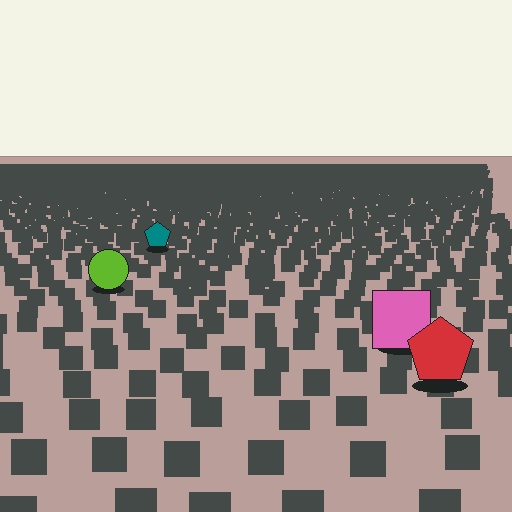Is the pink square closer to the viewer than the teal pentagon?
Yes. The pink square is closer — you can tell from the texture gradient: the ground texture is coarser near it.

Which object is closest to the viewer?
The red pentagon is closest. The texture marks near it are larger and more spread out.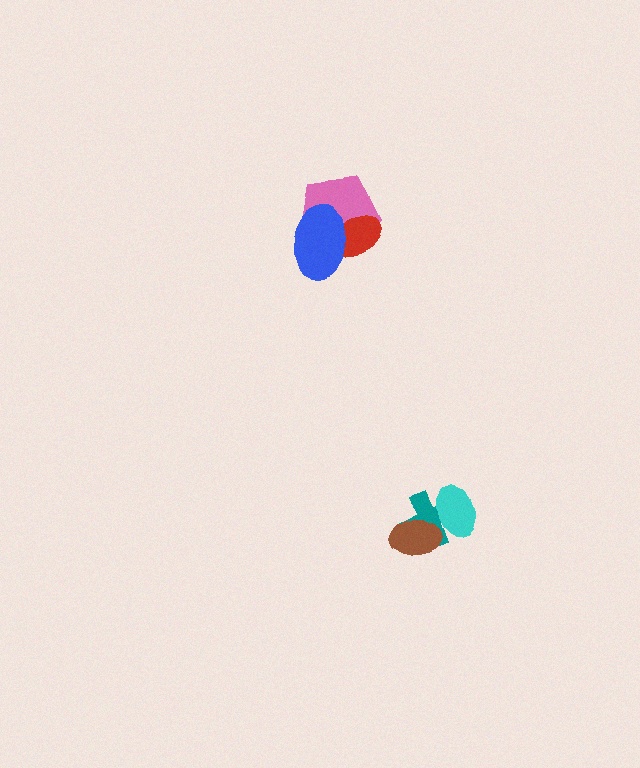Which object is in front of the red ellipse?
The blue ellipse is in front of the red ellipse.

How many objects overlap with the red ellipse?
2 objects overlap with the red ellipse.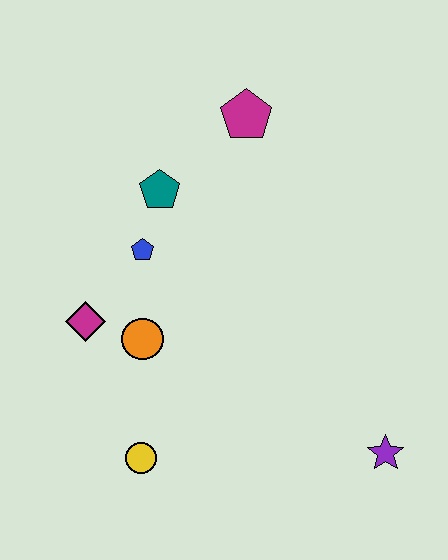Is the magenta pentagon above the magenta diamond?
Yes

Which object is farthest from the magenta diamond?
The purple star is farthest from the magenta diamond.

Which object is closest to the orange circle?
The magenta diamond is closest to the orange circle.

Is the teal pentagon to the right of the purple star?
No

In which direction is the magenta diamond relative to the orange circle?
The magenta diamond is to the left of the orange circle.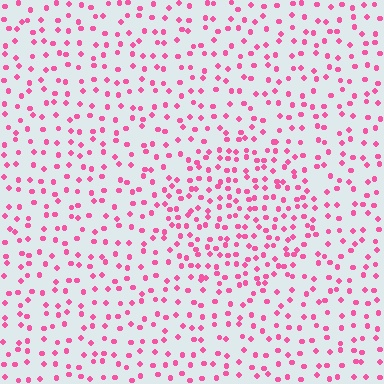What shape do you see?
I see a circle.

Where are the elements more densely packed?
The elements are more densely packed inside the circle boundary.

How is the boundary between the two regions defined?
The boundary is defined by a change in element density (approximately 1.6x ratio). All elements are the same color, size, and shape.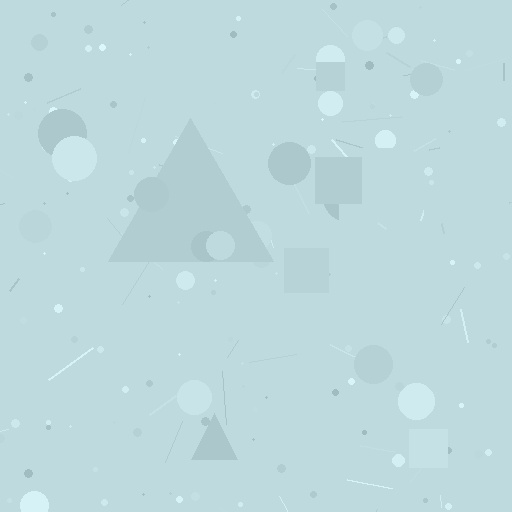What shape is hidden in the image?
A triangle is hidden in the image.